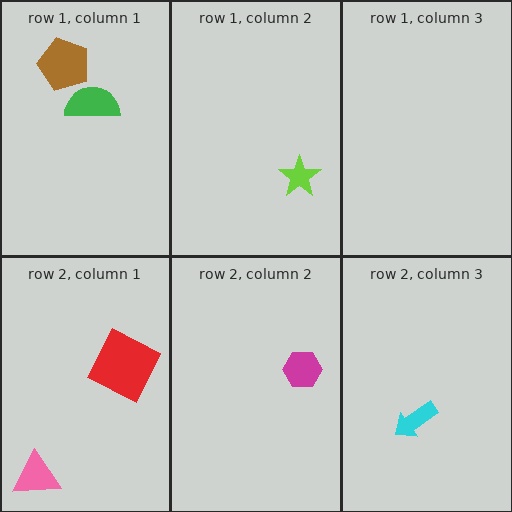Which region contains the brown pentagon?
The row 1, column 1 region.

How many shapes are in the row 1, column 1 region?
2.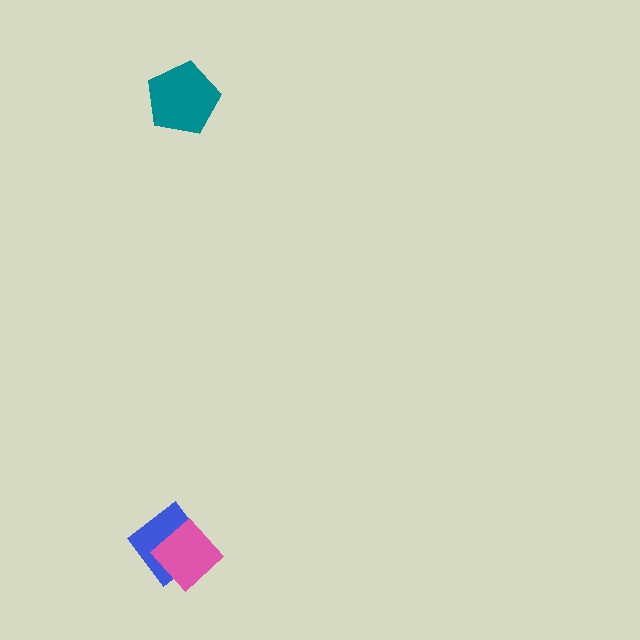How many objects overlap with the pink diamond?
1 object overlaps with the pink diamond.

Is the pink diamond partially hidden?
No, no other shape covers it.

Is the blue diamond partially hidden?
Yes, it is partially covered by another shape.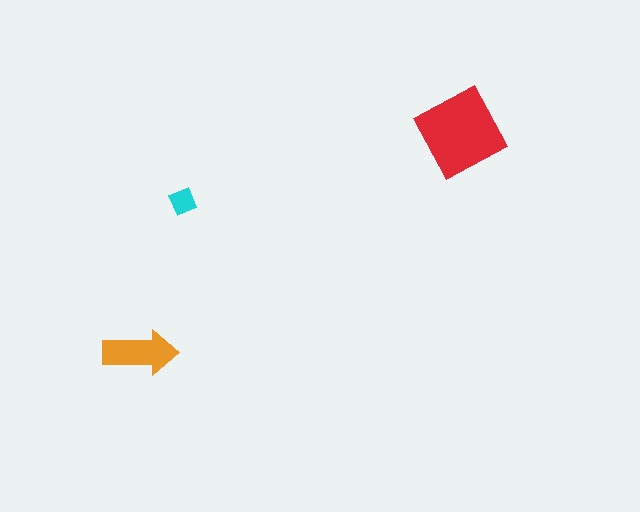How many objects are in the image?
There are 3 objects in the image.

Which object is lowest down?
The orange arrow is bottommost.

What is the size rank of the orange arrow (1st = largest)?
2nd.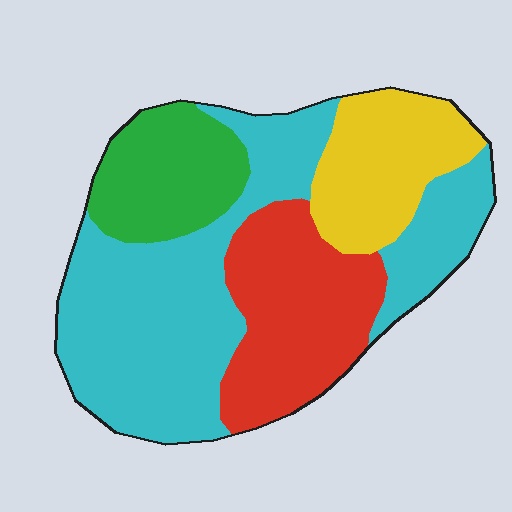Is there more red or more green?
Red.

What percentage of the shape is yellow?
Yellow takes up less than a quarter of the shape.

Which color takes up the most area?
Cyan, at roughly 45%.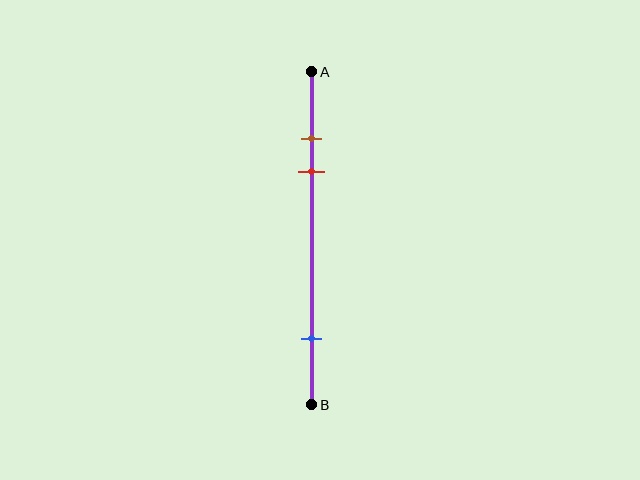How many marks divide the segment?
There are 3 marks dividing the segment.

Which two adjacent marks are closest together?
The brown and red marks are the closest adjacent pair.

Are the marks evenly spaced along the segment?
No, the marks are not evenly spaced.